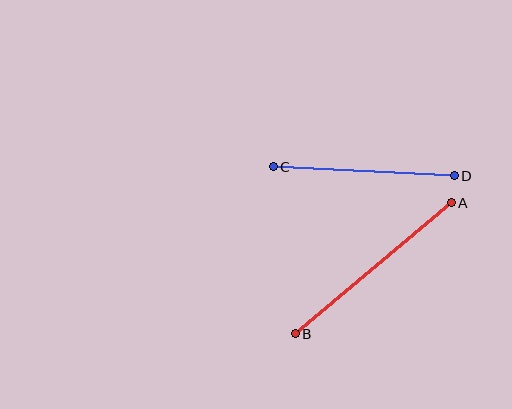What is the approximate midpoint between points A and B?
The midpoint is at approximately (373, 268) pixels.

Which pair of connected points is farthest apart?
Points A and B are farthest apart.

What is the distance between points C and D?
The distance is approximately 181 pixels.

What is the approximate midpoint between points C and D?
The midpoint is at approximately (364, 171) pixels.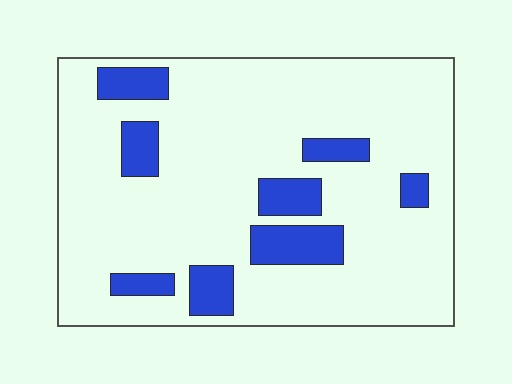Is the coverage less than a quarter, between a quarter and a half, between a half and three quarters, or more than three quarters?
Less than a quarter.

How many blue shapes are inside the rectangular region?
8.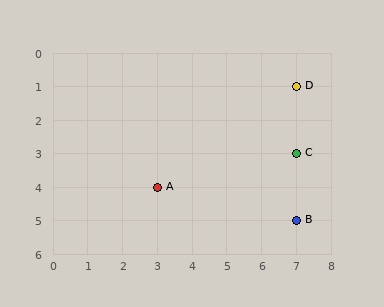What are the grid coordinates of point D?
Point D is at grid coordinates (7, 1).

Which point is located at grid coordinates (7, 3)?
Point C is at (7, 3).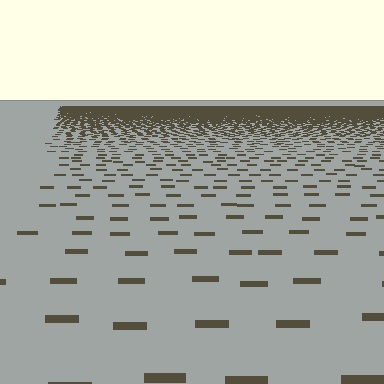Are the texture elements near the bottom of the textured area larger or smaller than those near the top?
Larger. Near the bottom, elements are closer to the viewer and appear at a bigger on-screen size.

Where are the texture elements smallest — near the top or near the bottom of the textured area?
Near the top.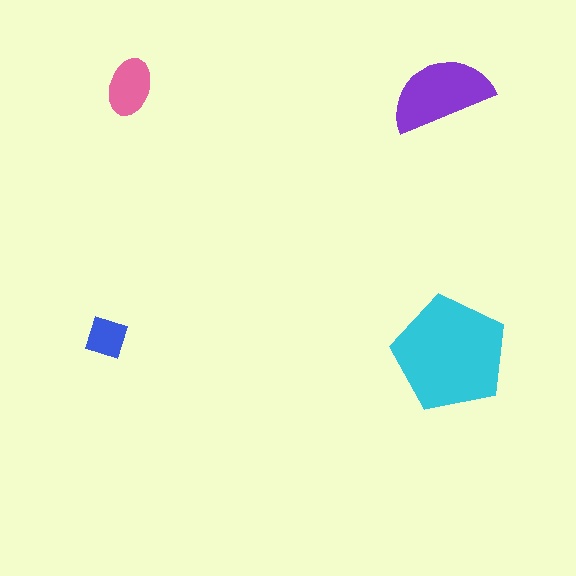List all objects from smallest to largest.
The blue diamond, the pink ellipse, the purple semicircle, the cyan pentagon.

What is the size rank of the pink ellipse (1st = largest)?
3rd.